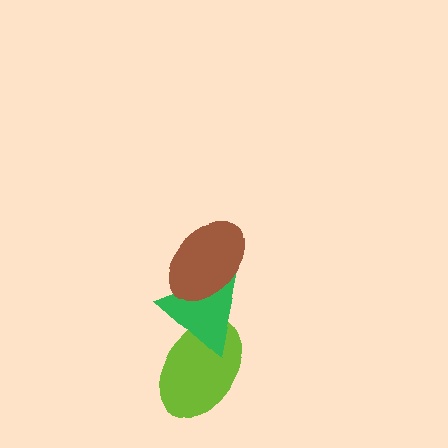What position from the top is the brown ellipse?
The brown ellipse is 1st from the top.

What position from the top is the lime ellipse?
The lime ellipse is 3rd from the top.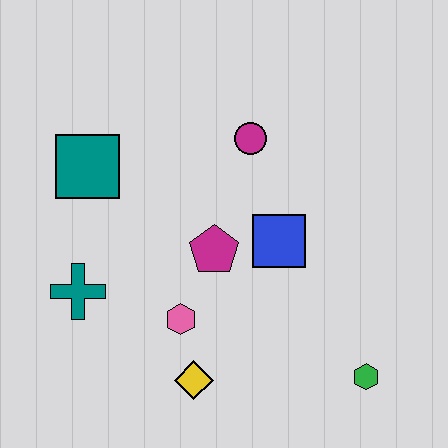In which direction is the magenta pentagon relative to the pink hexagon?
The magenta pentagon is above the pink hexagon.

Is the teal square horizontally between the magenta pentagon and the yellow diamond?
No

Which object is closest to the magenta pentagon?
The blue square is closest to the magenta pentagon.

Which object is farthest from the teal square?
The green hexagon is farthest from the teal square.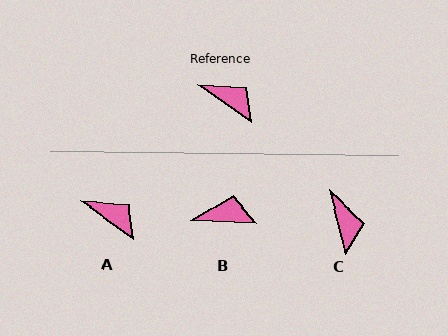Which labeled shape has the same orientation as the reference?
A.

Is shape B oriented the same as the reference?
No, it is off by about 33 degrees.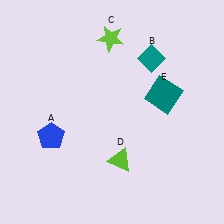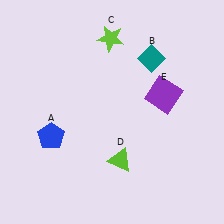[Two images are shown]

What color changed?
The square (E) changed from teal in Image 1 to purple in Image 2.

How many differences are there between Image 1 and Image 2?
There is 1 difference between the two images.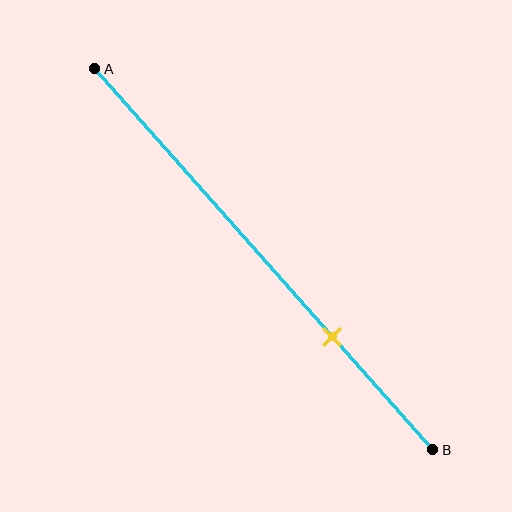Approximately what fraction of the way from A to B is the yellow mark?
The yellow mark is approximately 70% of the way from A to B.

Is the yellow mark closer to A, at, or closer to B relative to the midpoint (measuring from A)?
The yellow mark is closer to point B than the midpoint of segment AB.